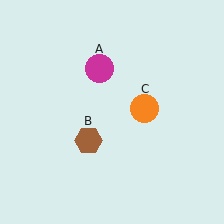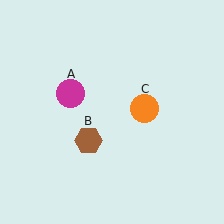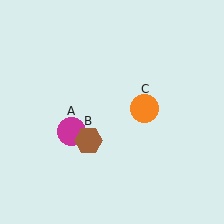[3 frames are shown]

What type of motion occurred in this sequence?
The magenta circle (object A) rotated counterclockwise around the center of the scene.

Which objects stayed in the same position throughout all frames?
Brown hexagon (object B) and orange circle (object C) remained stationary.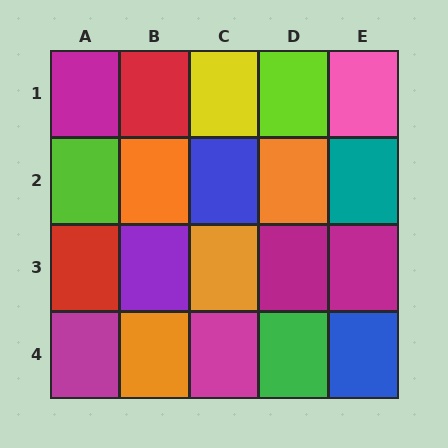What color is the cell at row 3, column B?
Purple.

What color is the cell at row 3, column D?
Magenta.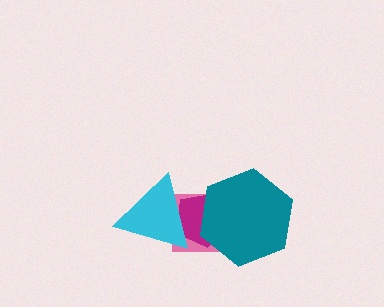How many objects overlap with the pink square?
3 objects overlap with the pink square.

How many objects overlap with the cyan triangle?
2 objects overlap with the cyan triangle.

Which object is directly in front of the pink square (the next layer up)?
The magenta pentagon is directly in front of the pink square.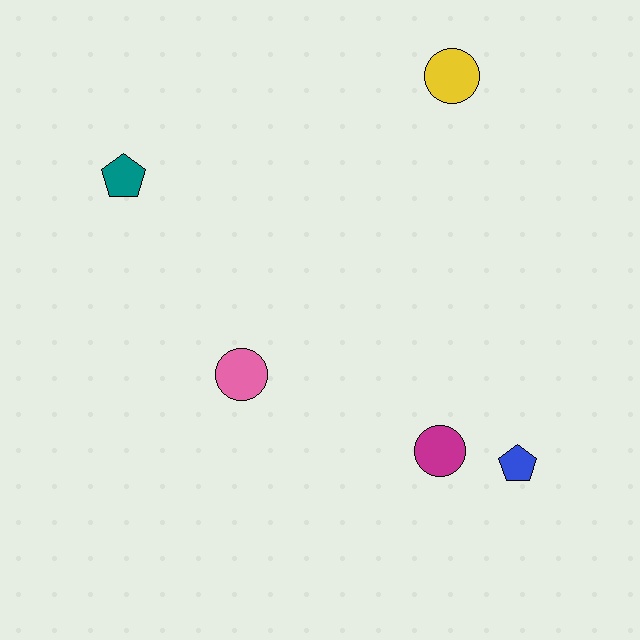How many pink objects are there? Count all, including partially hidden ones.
There is 1 pink object.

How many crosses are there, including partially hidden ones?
There are no crosses.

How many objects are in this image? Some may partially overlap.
There are 5 objects.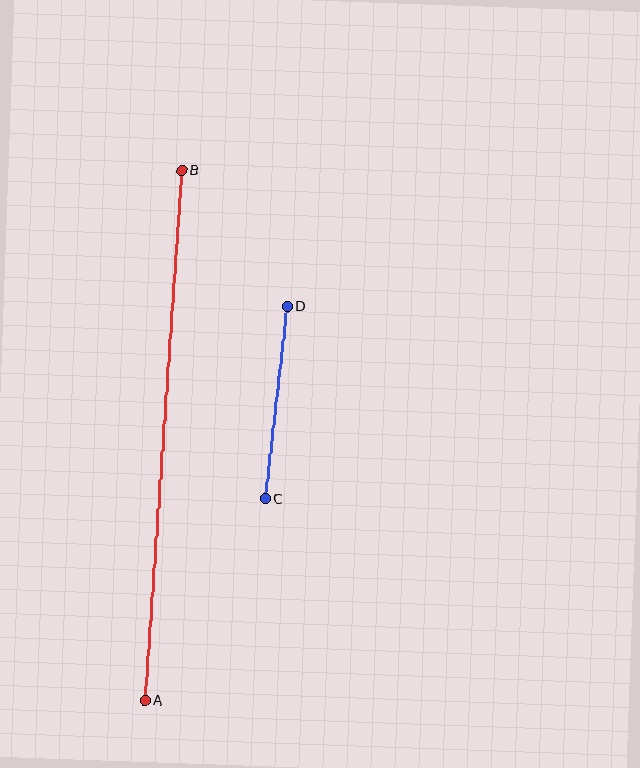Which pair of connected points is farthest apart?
Points A and B are farthest apart.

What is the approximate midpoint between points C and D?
The midpoint is at approximately (276, 402) pixels.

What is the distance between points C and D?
The distance is approximately 193 pixels.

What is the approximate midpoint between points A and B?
The midpoint is at approximately (163, 435) pixels.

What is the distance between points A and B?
The distance is approximately 531 pixels.